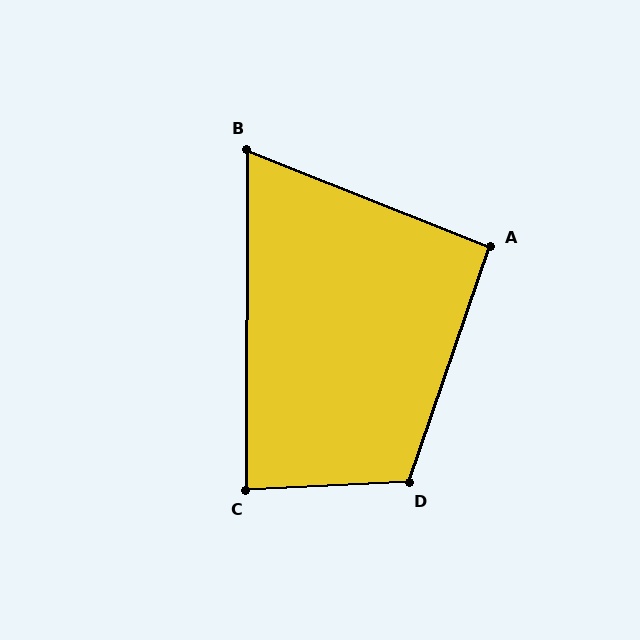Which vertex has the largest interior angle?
D, at approximately 112 degrees.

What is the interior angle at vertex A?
Approximately 93 degrees (approximately right).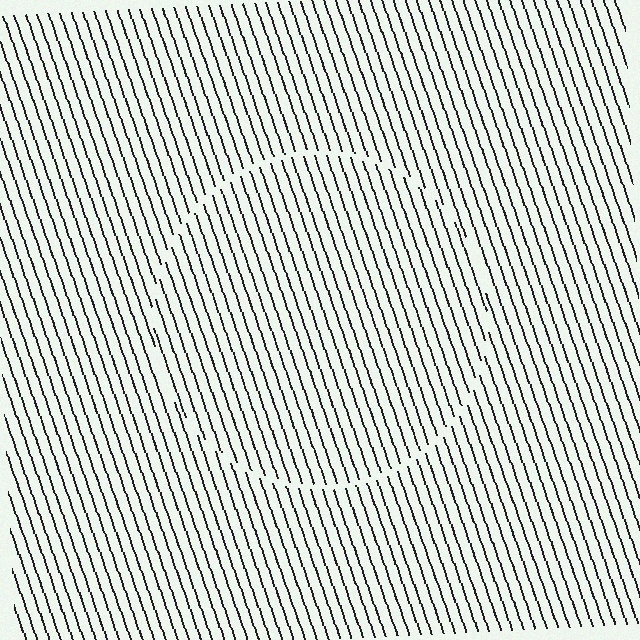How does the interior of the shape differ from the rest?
The interior of the shape contains the same grating, shifted by half a period — the contour is defined by the phase discontinuity where line-ends from the inner and outer gratings abut.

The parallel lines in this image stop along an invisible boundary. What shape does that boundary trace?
An illusory circle. The interior of the shape contains the same grating, shifted by half a period — the contour is defined by the phase discontinuity where line-ends from the inner and outer gratings abut.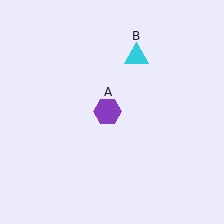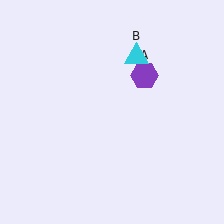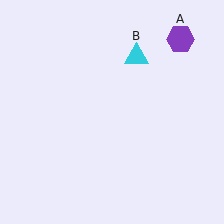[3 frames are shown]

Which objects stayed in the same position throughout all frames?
Cyan triangle (object B) remained stationary.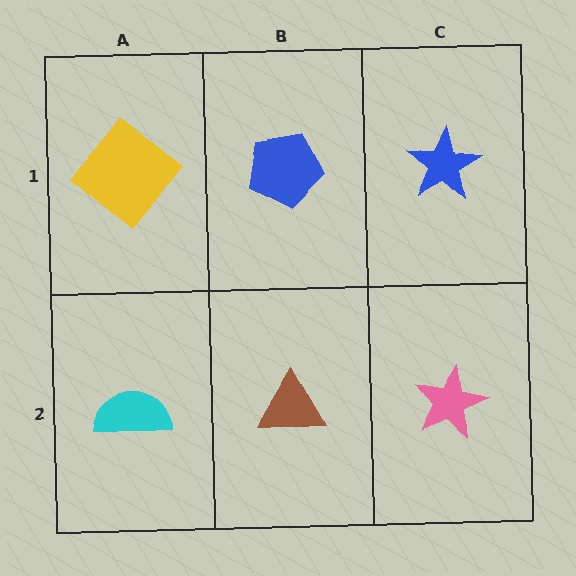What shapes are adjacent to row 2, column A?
A yellow diamond (row 1, column A), a brown triangle (row 2, column B).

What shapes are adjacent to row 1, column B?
A brown triangle (row 2, column B), a yellow diamond (row 1, column A), a blue star (row 1, column C).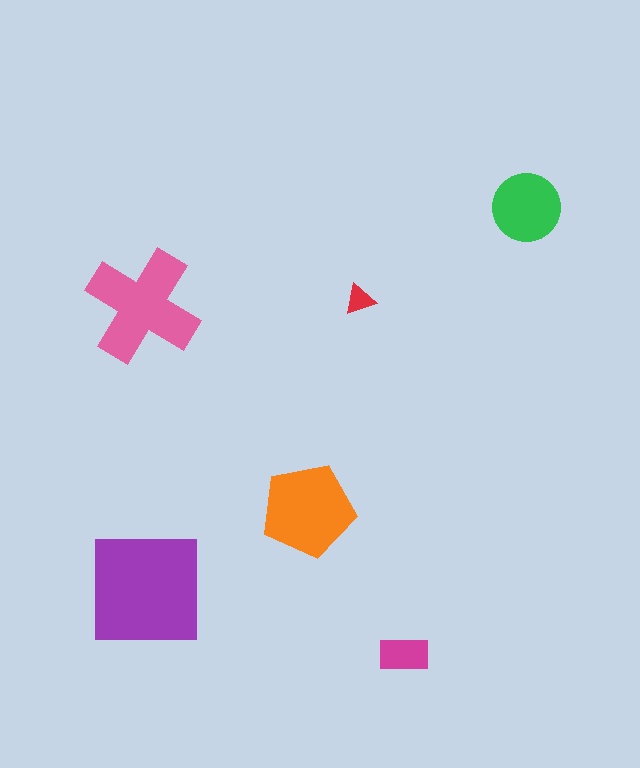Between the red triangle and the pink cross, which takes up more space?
The pink cross.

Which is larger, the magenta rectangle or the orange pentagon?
The orange pentagon.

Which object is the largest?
The purple square.